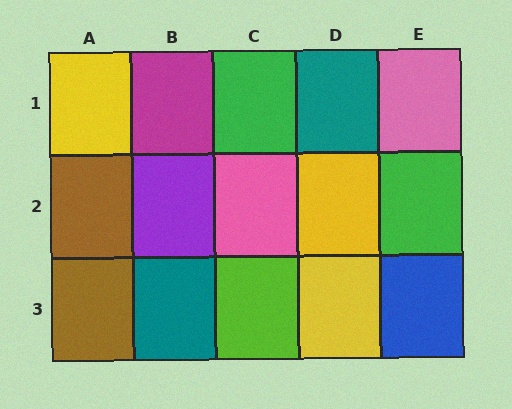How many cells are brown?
2 cells are brown.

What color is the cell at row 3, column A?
Brown.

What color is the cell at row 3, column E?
Blue.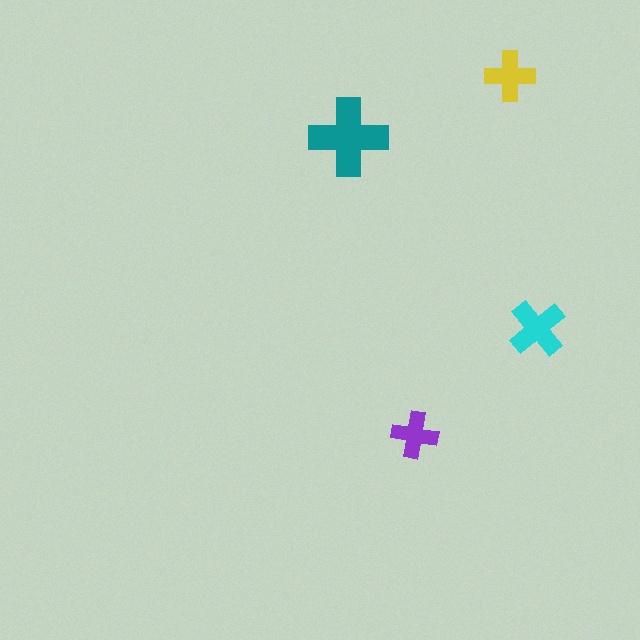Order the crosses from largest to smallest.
the teal one, the cyan one, the yellow one, the purple one.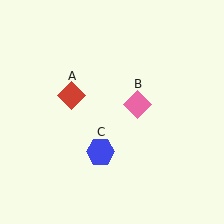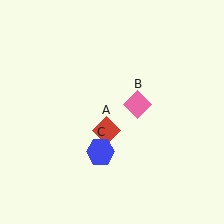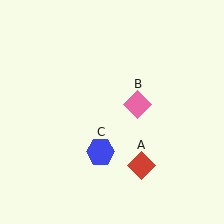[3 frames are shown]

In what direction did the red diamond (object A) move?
The red diamond (object A) moved down and to the right.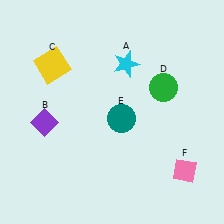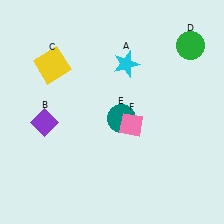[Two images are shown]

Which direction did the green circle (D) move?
The green circle (D) moved up.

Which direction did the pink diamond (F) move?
The pink diamond (F) moved left.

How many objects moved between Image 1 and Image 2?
2 objects moved between the two images.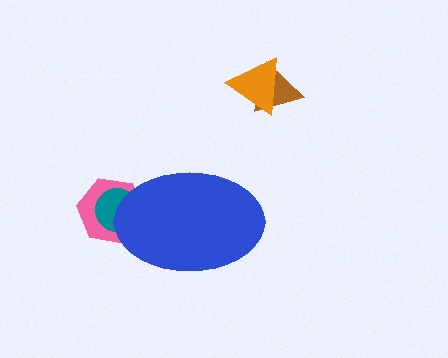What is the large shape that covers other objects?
A blue ellipse.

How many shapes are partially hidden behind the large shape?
2 shapes are partially hidden.